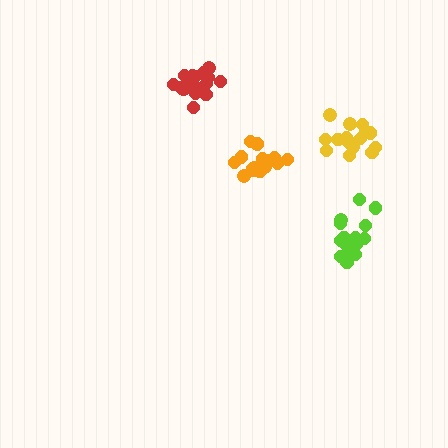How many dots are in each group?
Group 1: 16 dots, Group 2: 19 dots, Group 3: 18 dots, Group 4: 18 dots (71 total).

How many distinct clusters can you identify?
There are 4 distinct clusters.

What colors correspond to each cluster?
The clusters are colored: yellow, lime, red, orange.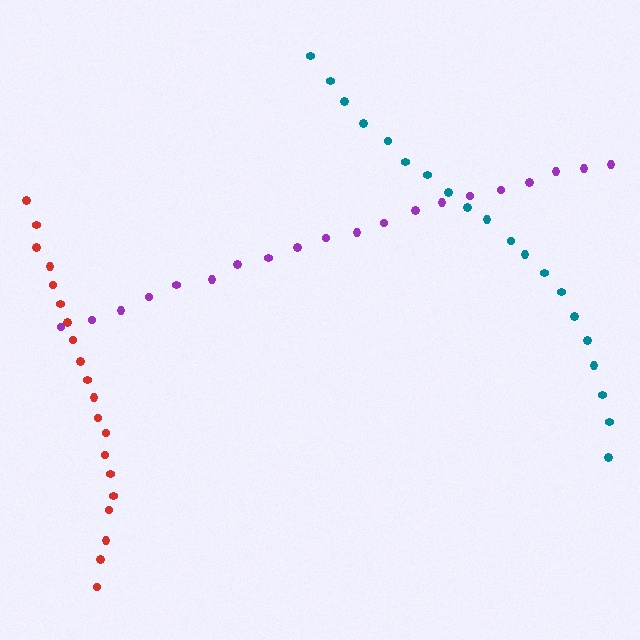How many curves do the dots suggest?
There are 3 distinct paths.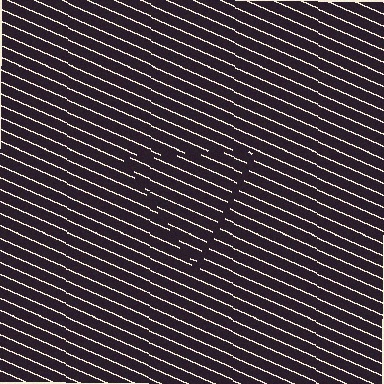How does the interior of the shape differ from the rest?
The interior of the shape contains the same grating, shifted by half a period — the contour is defined by the phase discontinuity where line-ends from the inner and outer gratings abut.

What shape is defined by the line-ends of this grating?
An illusory triangle. The interior of the shape contains the same grating, shifted by half a period — the contour is defined by the phase discontinuity where line-ends from the inner and outer gratings abut.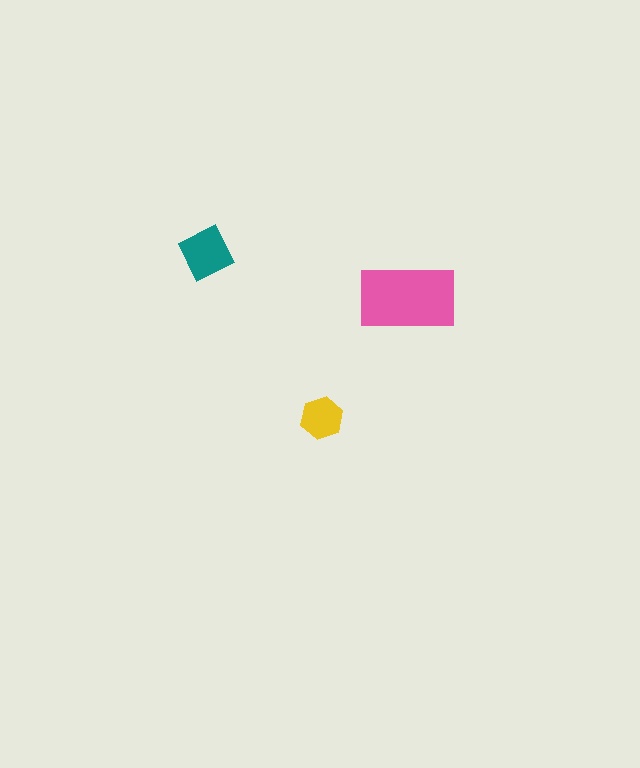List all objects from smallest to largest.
The yellow hexagon, the teal square, the pink rectangle.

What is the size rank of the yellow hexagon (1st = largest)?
3rd.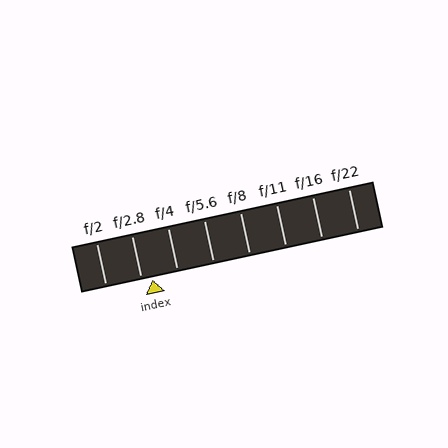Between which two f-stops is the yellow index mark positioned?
The index mark is between f/2.8 and f/4.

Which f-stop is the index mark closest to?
The index mark is closest to f/2.8.